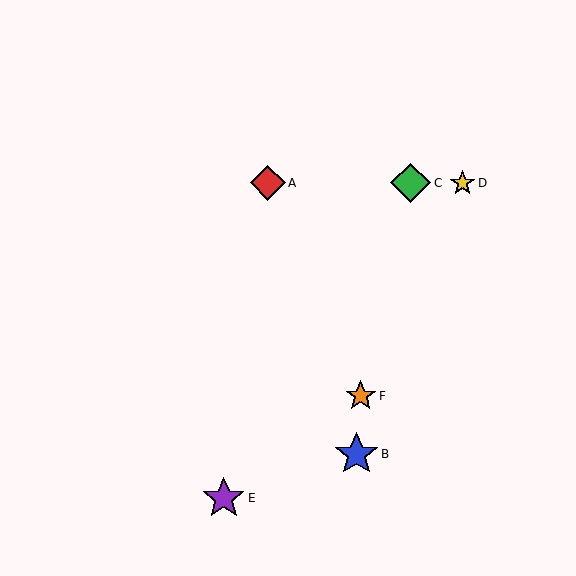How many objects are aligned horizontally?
3 objects (A, C, D) are aligned horizontally.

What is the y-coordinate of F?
Object F is at y≈396.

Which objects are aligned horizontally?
Objects A, C, D are aligned horizontally.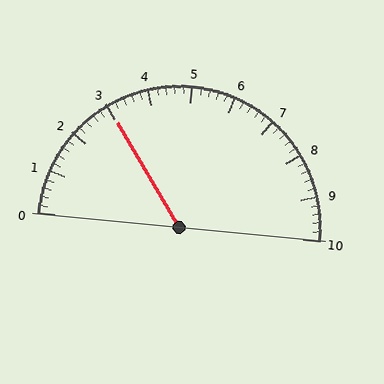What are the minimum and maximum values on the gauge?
The gauge ranges from 0 to 10.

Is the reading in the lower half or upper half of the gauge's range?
The reading is in the lower half of the range (0 to 10).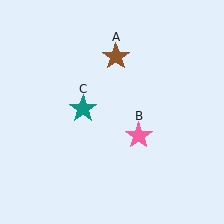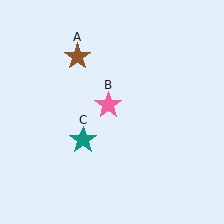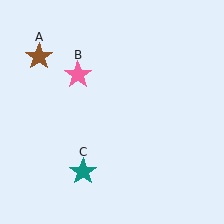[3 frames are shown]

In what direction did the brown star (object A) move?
The brown star (object A) moved left.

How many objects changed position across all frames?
3 objects changed position: brown star (object A), pink star (object B), teal star (object C).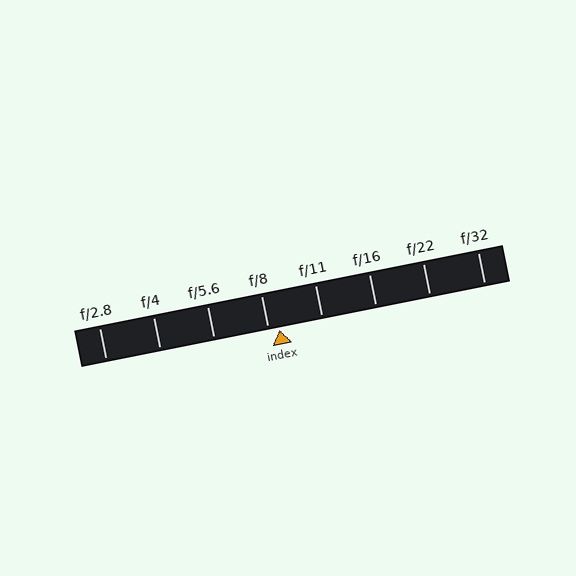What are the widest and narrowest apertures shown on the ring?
The widest aperture shown is f/2.8 and the narrowest is f/32.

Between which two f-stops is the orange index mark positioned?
The index mark is between f/8 and f/11.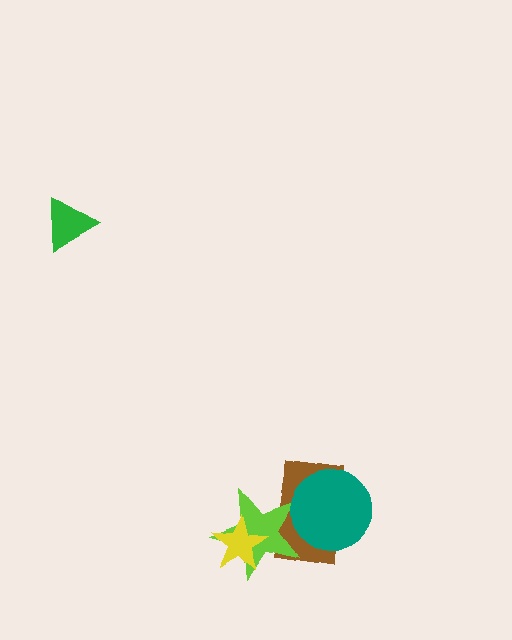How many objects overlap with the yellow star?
1 object overlaps with the yellow star.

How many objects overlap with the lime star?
3 objects overlap with the lime star.